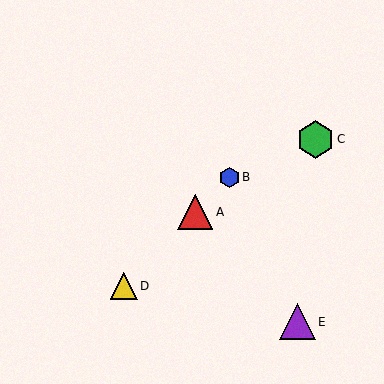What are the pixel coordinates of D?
Object D is at (124, 286).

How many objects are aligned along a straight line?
3 objects (A, B, D) are aligned along a straight line.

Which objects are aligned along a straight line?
Objects A, B, D are aligned along a straight line.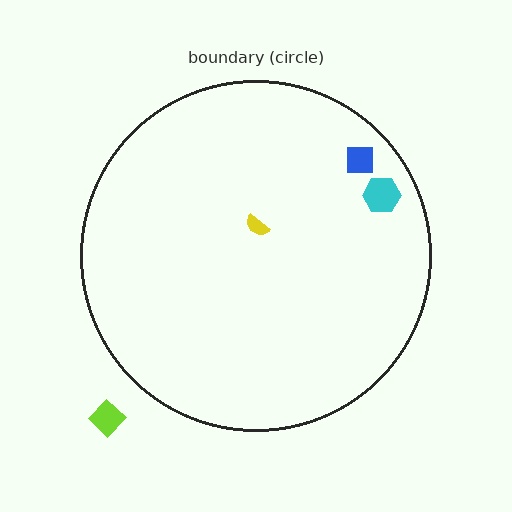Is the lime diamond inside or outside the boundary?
Outside.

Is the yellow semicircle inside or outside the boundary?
Inside.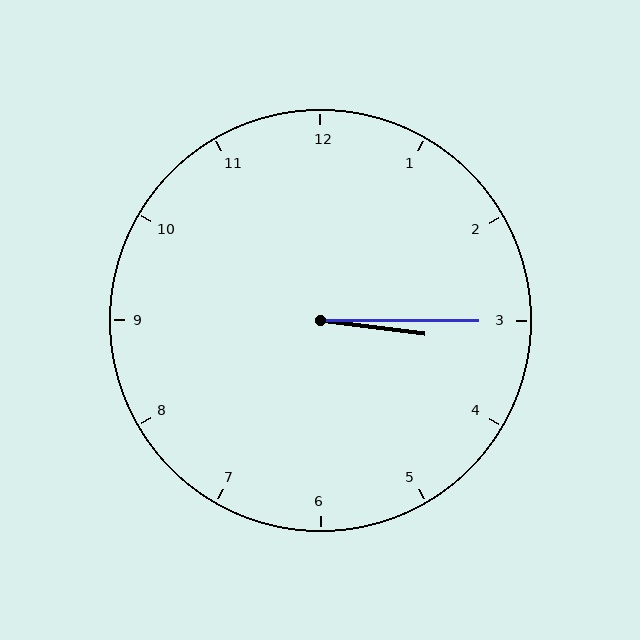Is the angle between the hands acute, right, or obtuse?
It is acute.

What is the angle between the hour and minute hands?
Approximately 8 degrees.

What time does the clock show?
3:15.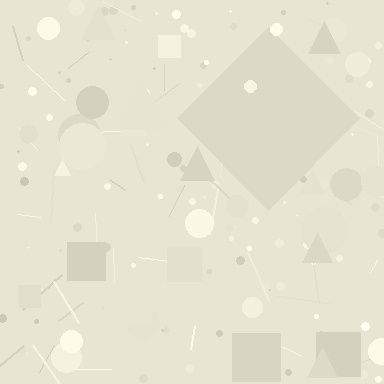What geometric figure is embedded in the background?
A diamond is embedded in the background.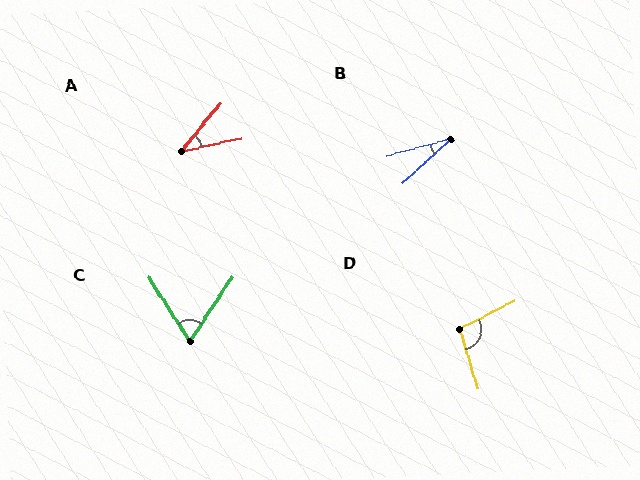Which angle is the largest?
D, at approximately 100 degrees.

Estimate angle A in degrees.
Approximately 39 degrees.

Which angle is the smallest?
B, at approximately 27 degrees.